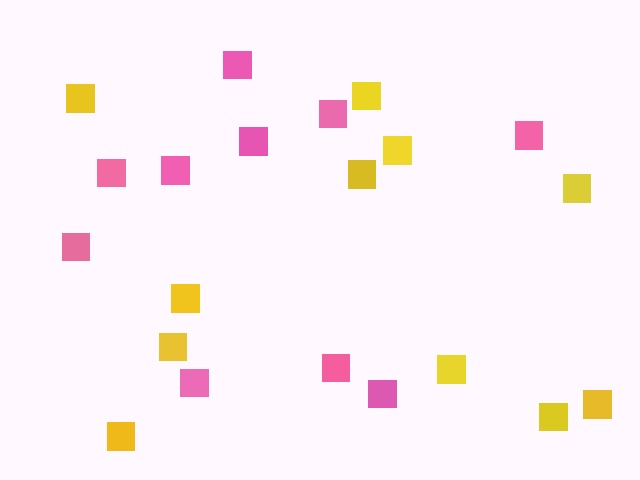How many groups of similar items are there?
There are 2 groups: one group of yellow squares (11) and one group of pink squares (10).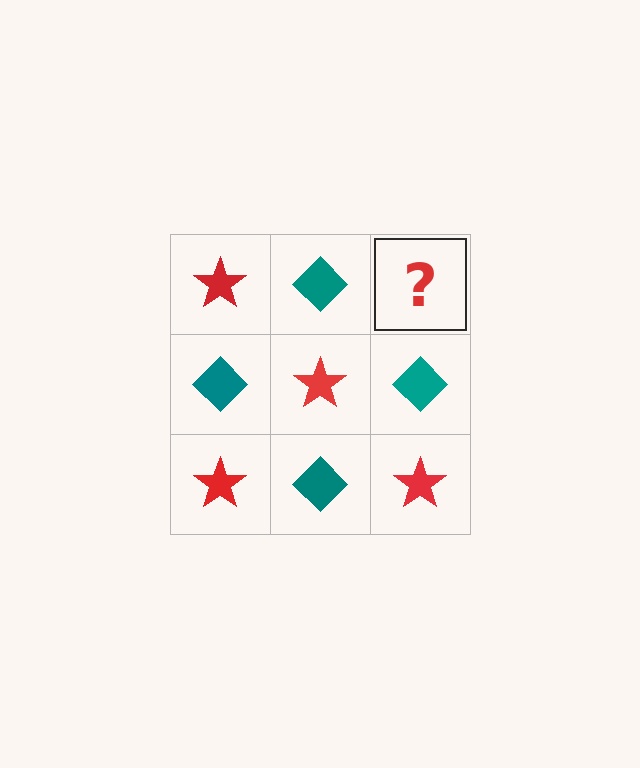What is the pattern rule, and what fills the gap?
The rule is that it alternates red star and teal diamond in a checkerboard pattern. The gap should be filled with a red star.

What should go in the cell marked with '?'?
The missing cell should contain a red star.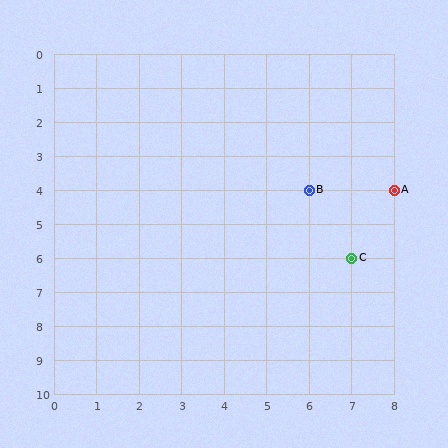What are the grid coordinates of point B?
Point B is at grid coordinates (6, 4).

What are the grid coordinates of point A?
Point A is at grid coordinates (8, 4).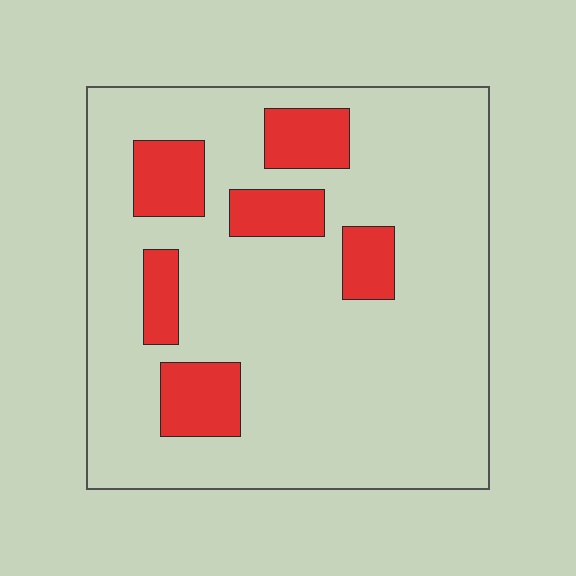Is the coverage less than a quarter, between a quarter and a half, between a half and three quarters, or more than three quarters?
Less than a quarter.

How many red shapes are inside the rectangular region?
6.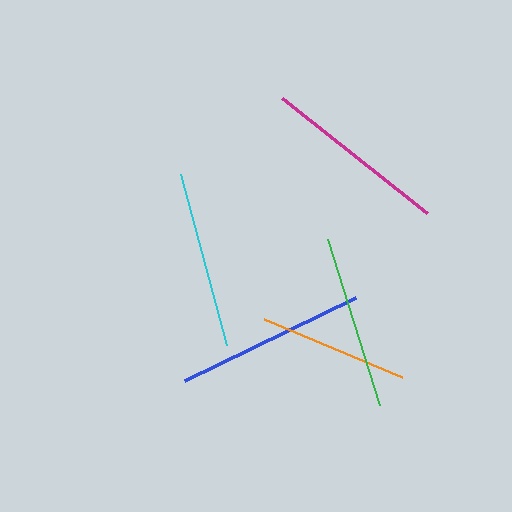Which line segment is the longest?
The blue line is the longest at approximately 190 pixels.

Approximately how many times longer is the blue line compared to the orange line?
The blue line is approximately 1.3 times the length of the orange line.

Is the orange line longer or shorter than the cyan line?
The cyan line is longer than the orange line.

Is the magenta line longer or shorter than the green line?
The magenta line is longer than the green line.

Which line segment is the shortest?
The orange line is the shortest at approximately 150 pixels.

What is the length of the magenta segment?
The magenta segment is approximately 186 pixels long.